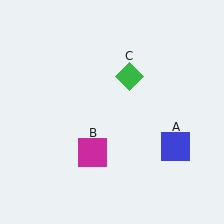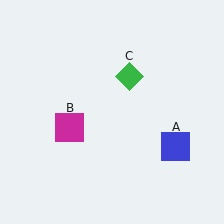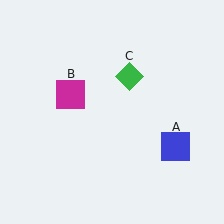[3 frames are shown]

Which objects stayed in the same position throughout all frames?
Blue square (object A) and green diamond (object C) remained stationary.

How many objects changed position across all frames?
1 object changed position: magenta square (object B).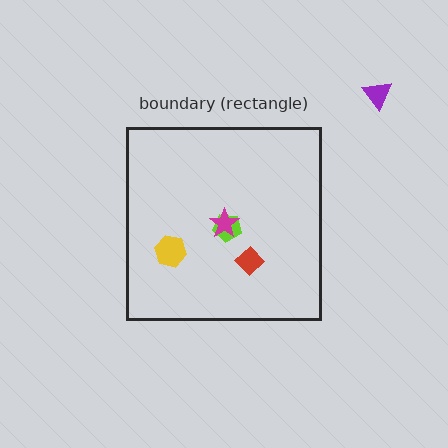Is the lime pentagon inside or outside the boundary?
Inside.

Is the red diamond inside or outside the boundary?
Inside.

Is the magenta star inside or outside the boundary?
Inside.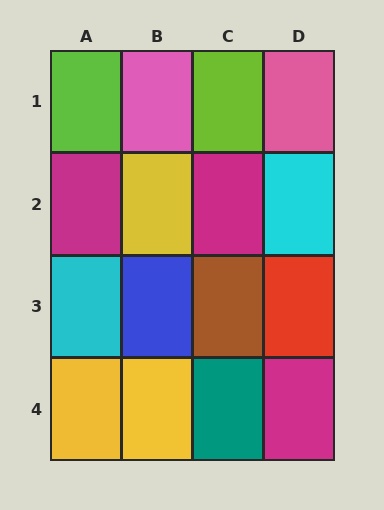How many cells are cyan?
2 cells are cyan.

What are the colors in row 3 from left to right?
Cyan, blue, brown, red.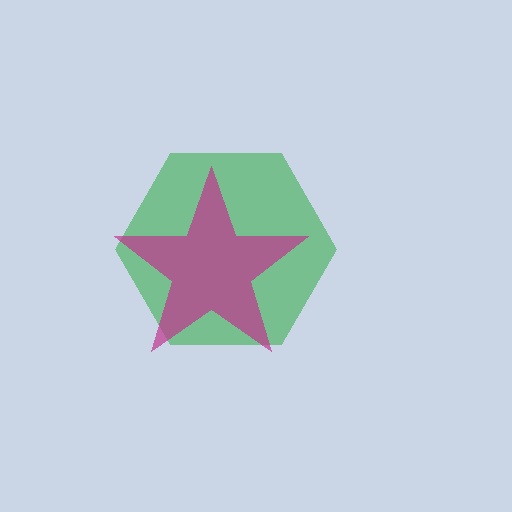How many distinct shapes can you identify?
There are 2 distinct shapes: a green hexagon, a magenta star.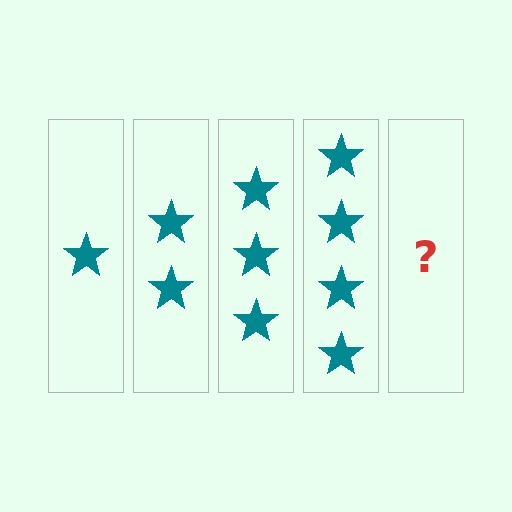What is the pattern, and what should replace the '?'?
The pattern is that each step adds one more star. The '?' should be 5 stars.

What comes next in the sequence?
The next element should be 5 stars.